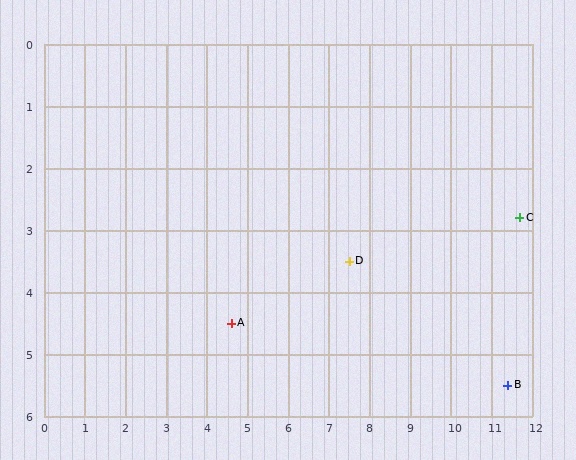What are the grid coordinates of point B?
Point B is at approximately (11.4, 5.5).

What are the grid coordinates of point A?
Point A is at approximately (4.6, 4.5).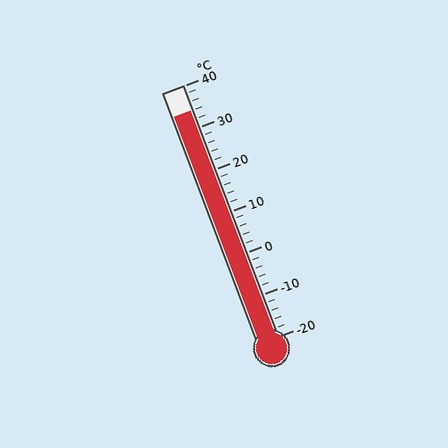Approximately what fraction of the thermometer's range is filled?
The thermometer is filled to approximately 90% of its range.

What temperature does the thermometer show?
The thermometer shows approximately 34°C.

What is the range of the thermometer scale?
The thermometer scale ranges from -20°C to 40°C.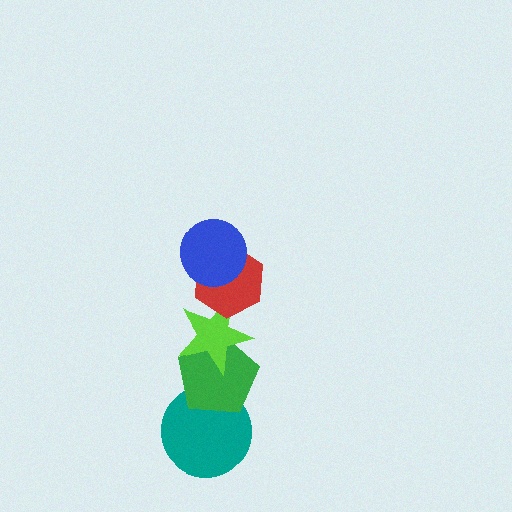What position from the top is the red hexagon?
The red hexagon is 2nd from the top.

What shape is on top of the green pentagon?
The lime star is on top of the green pentagon.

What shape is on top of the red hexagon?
The blue circle is on top of the red hexagon.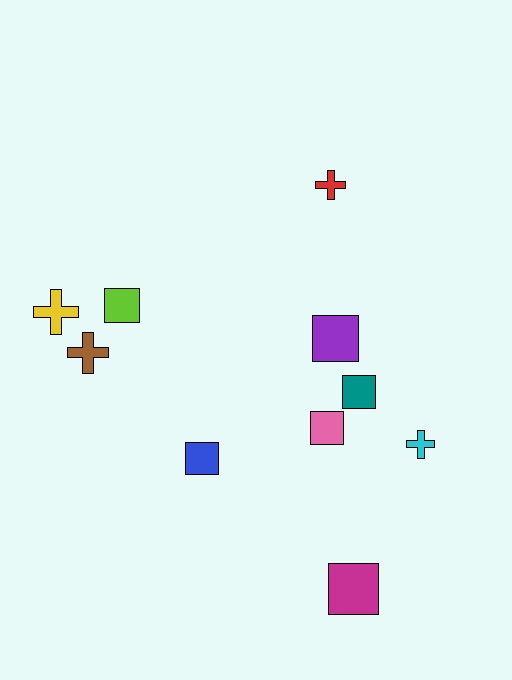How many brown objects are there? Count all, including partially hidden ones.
There is 1 brown object.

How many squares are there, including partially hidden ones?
There are 6 squares.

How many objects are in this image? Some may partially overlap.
There are 10 objects.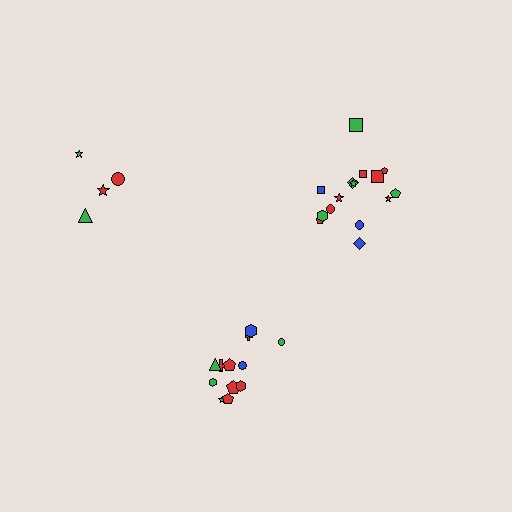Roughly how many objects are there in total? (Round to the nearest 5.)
Roughly 30 objects in total.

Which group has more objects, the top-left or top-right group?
The top-right group.